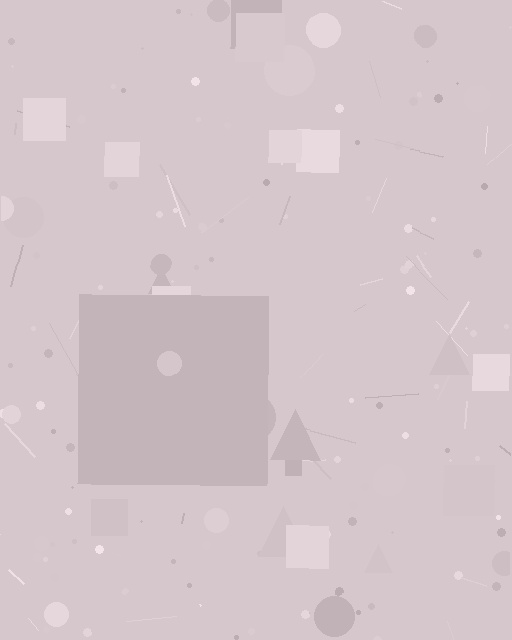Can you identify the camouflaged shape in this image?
The camouflaged shape is a square.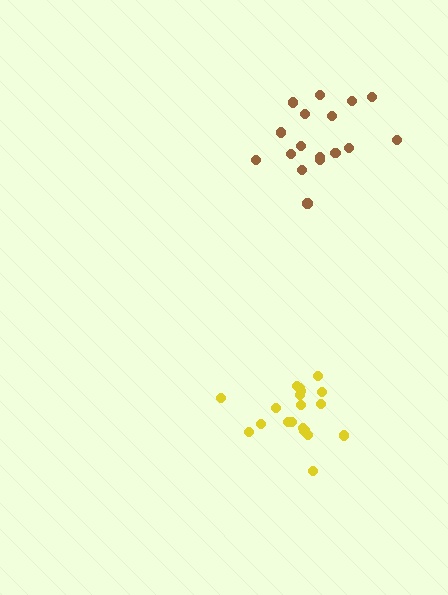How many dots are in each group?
Group 1: 17 dots, Group 2: 19 dots (36 total).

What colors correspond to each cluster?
The clusters are colored: brown, yellow.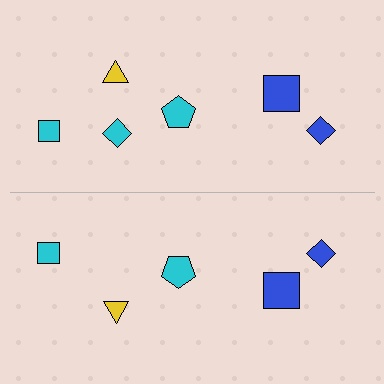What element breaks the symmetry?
A cyan diamond is missing from the bottom side.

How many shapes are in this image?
There are 11 shapes in this image.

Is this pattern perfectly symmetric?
No, the pattern is not perfectly symmetric. A cyan diamond is missing from the bottom side.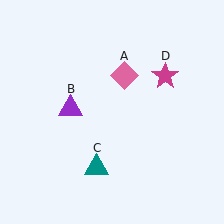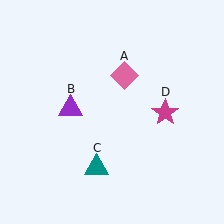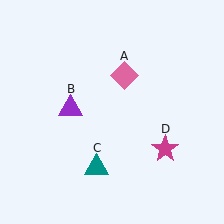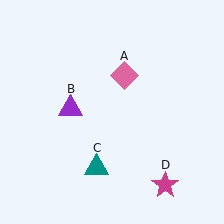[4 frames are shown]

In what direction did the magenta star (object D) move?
The magenta star (object D) moved down.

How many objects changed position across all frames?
1 object changed position: magenta star (object D).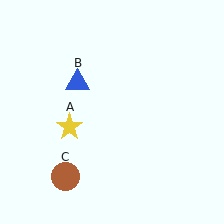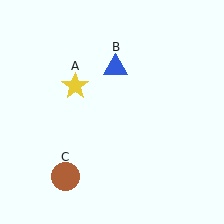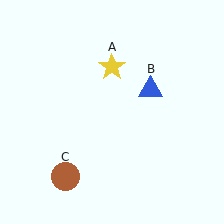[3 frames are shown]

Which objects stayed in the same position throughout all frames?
Brown circle (object C) remained stationary.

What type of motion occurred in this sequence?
The yellow star (object A), blue triangle (object B) rotated clockwise around the center of the scene.